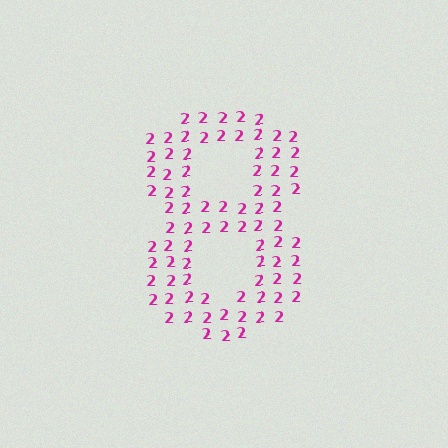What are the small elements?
The small elements are digit 2's.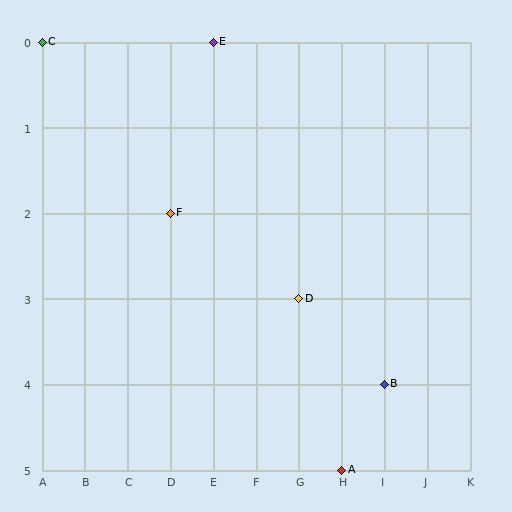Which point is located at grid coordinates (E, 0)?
Point E is at (E, 0).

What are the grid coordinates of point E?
Point E is at grid coordinates (E, 0).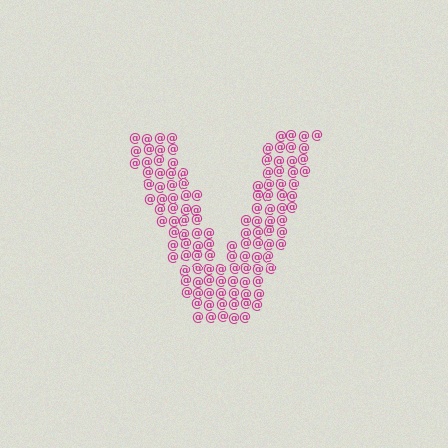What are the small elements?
The small elements are at signs.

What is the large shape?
The large shape is the letter V.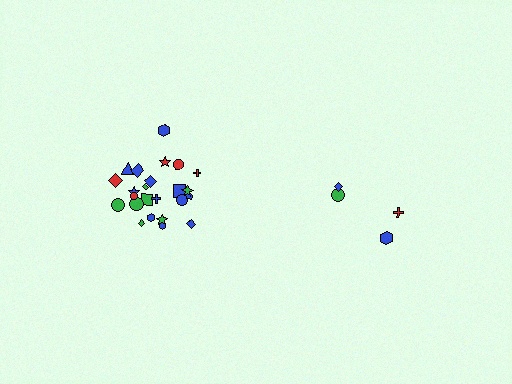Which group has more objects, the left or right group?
The left group.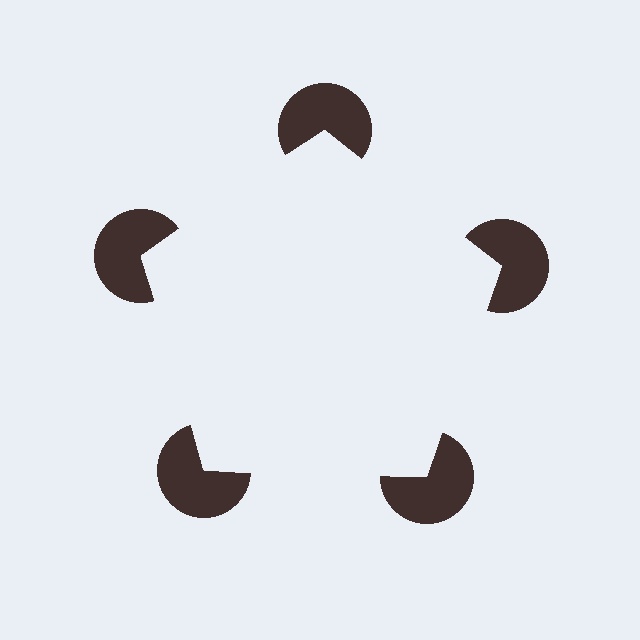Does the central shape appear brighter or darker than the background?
It typically appears slightly brighter than the background, even though no actual brightness change is drawn.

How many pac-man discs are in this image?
There are 5 — one at each vertex of the illusory pentagon.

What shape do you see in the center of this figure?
An illusory pentagon — its edges are inferred from the aligned wedge cuts in the pac-man discs, not physically drawn.